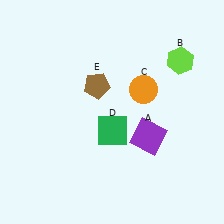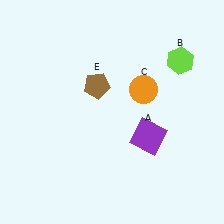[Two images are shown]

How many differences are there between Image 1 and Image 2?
There is 1 difference between the two images.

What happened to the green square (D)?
The green square (D) was removed in Image 2. It was in the bottom-right area of Image 1.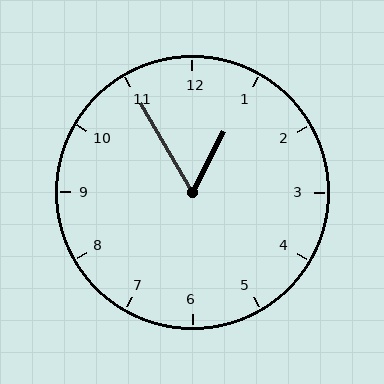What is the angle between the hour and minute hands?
Approximately 58 degrees.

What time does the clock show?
12:55.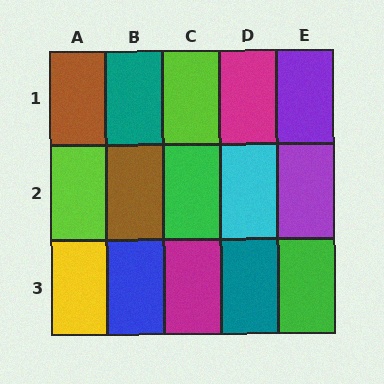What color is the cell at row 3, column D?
Teal.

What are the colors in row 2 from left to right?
Lime, brown, green, cyan, purple.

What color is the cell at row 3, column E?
Green.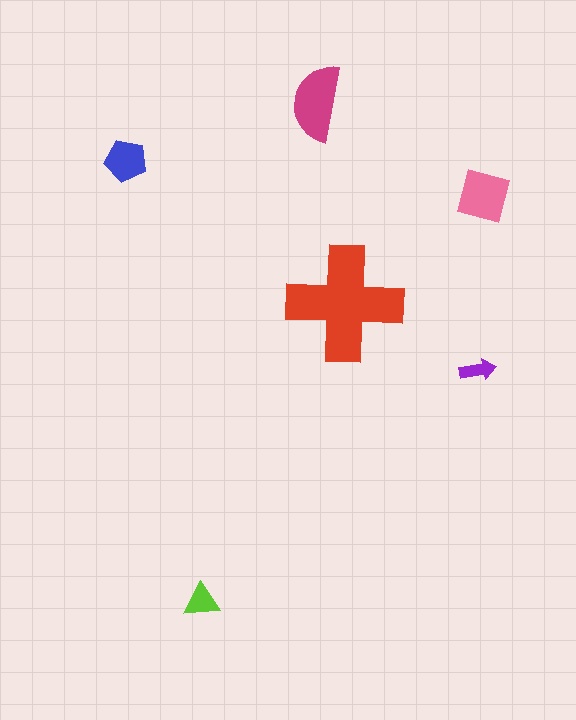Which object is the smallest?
The purple arrow.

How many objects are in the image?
There are 6 objects in the image.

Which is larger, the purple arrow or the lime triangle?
The lime triangle.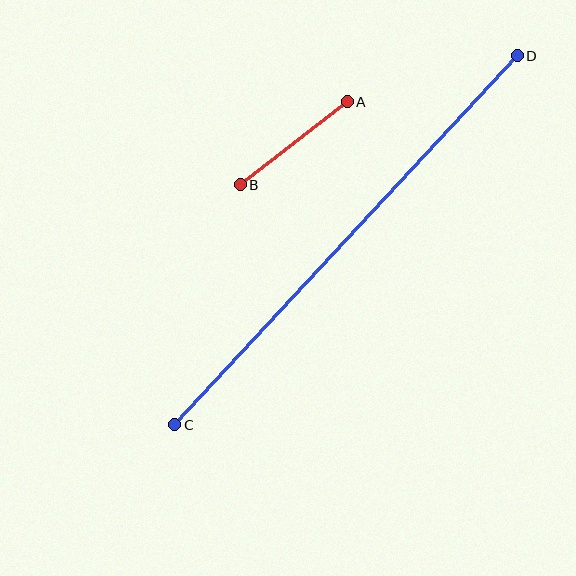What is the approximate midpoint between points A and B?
The midpoint is at approximately (294, 143) pixels.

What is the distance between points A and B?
The distance is approximately 136 pixels.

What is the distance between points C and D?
The distance is approximately 503 pixels.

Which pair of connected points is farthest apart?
Points C and D are farthest apart.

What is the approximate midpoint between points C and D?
The midpoint is at approximately (346, 240) pixels.